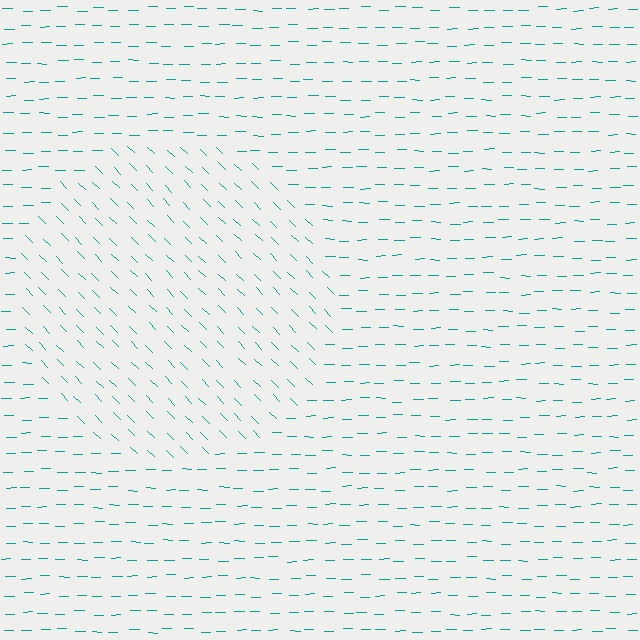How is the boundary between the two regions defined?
The boundary is defined purely by a change in line orientation (approximately 45 degrees difference). All lines are the same color and thickness.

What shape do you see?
I see a circle.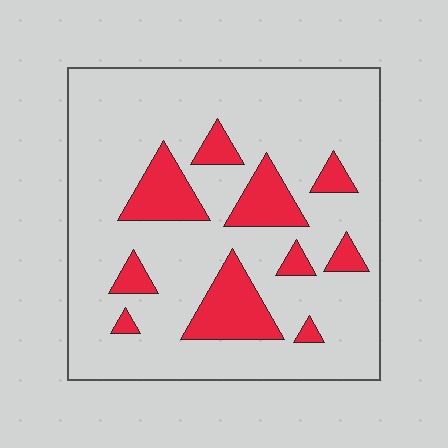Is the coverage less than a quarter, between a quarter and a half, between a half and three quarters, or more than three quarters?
Less than a quarter.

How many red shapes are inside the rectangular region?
10.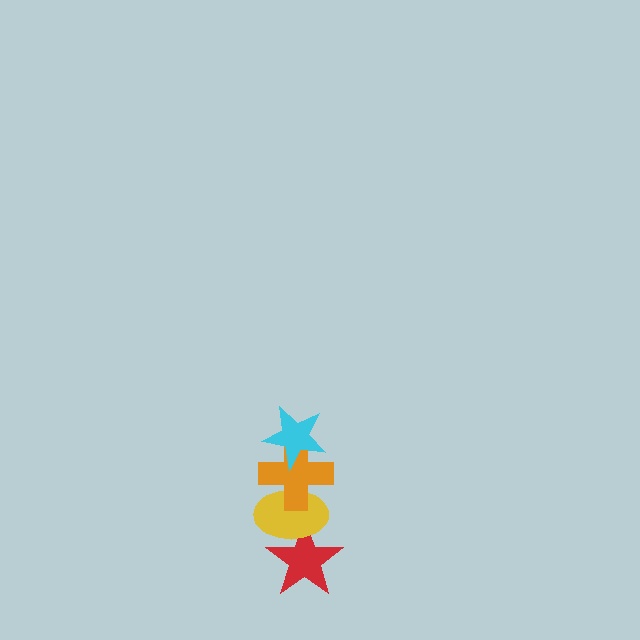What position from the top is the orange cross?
The orange cross is 2nd from the top.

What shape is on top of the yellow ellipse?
The orange cross is on top of the yellow ellipse.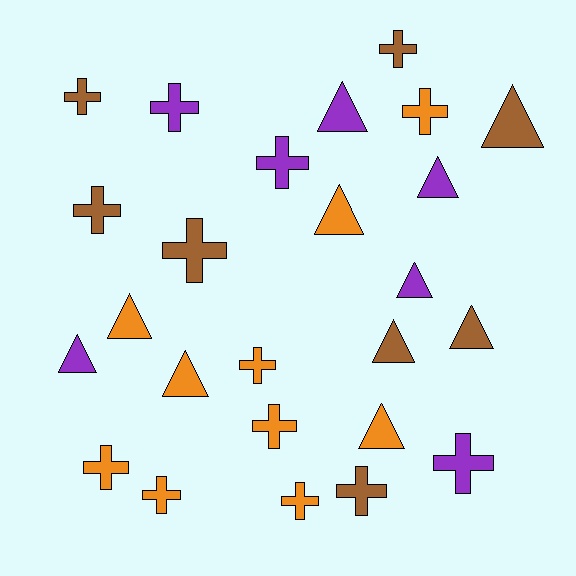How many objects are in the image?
There are 25 objects.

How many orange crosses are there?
There are 6 orange crosses.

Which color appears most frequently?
Orange, with 10 objects.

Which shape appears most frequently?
Cross, with 14 objects.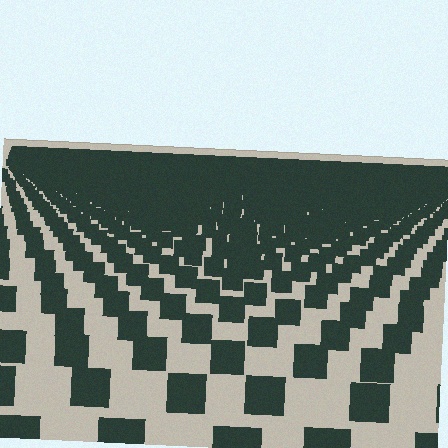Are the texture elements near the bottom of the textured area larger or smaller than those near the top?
Larger. Near the bottom, elements are closer to the viewer and appear at a bigger on-screen size.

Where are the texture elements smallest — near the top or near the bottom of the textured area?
Near the top.